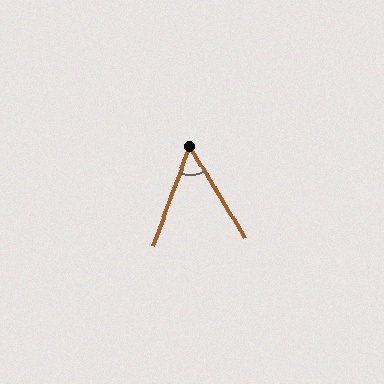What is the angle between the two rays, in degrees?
Approximately 51 degrees.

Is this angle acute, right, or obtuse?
It is acute.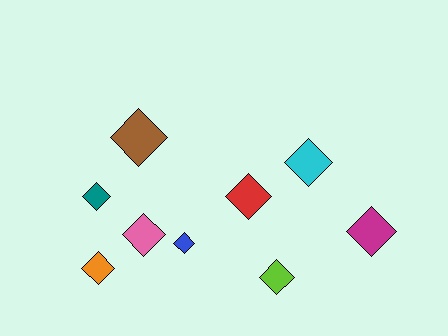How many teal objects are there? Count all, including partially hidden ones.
There is 1 teal object.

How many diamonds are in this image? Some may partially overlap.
There are 9 diamonds.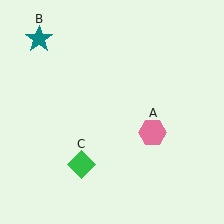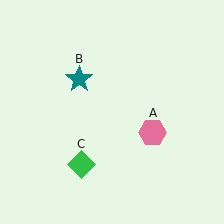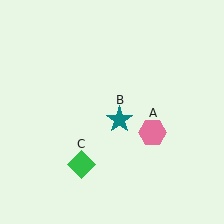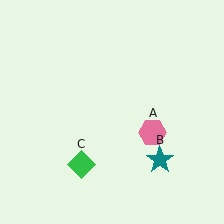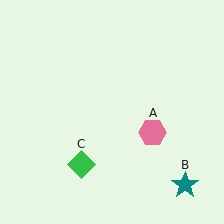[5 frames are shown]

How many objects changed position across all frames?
1 object changed position: teal star (object B).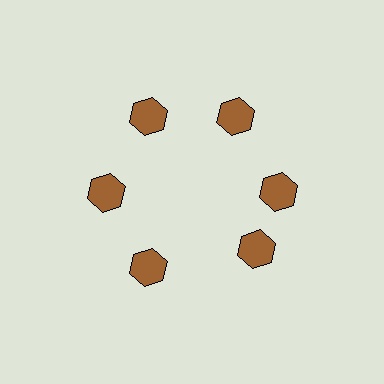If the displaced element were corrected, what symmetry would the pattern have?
It would have 6-fold rotational symmetry — the pattern would map onto itself every 60 degrees.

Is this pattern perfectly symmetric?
No. The 6 brown hexagons are arranged in a ring, but one element near the 5 o'clock position is rotated out of alignment along the ring, breaking the 6-fold rotational symmetry.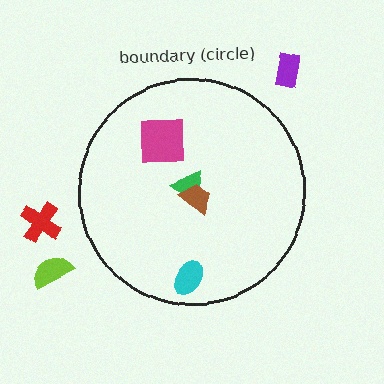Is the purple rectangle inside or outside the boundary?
Outside.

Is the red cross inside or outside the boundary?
Outside.